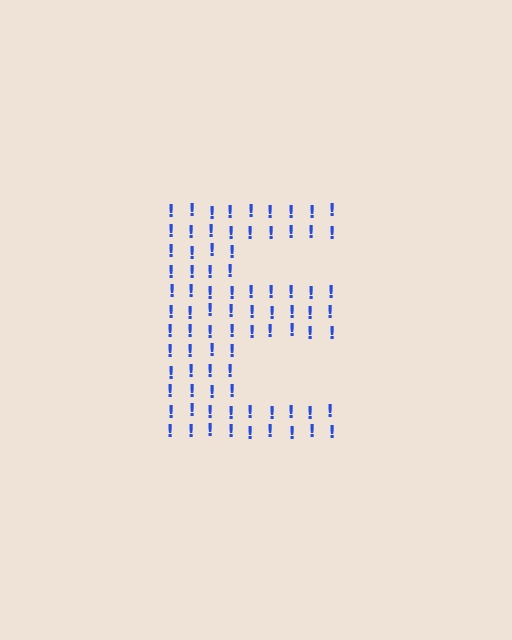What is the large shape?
The large shape is the letter E.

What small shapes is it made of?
It is made of small exclamation marks.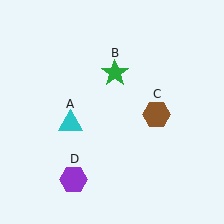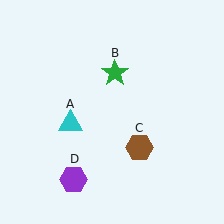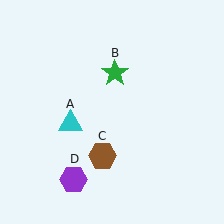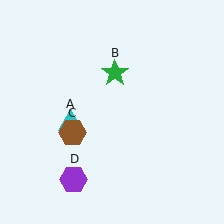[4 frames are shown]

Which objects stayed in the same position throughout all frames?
Cyan triangle (object A) and green star (object B) and purple hexagon (object D) remained stationary.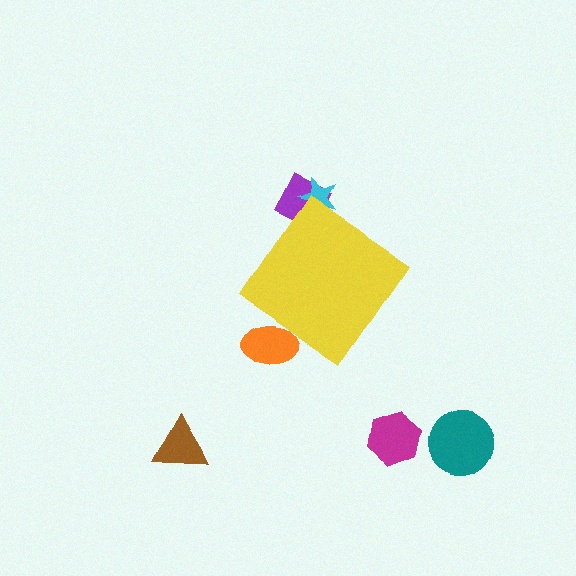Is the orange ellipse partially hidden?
Yes, the orange ellipse is partially hidden behind the yellow diamond.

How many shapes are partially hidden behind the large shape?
3 shapes are partially hidden.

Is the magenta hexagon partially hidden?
No, the magenta hexagon is fully visible.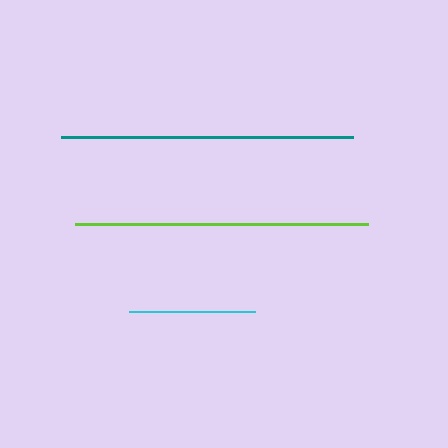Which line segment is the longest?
The teal line is the longest at approximately 293 pixels.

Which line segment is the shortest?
The cyan line is the shortest at approximately 126 pixels.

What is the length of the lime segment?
The lime segment is approximately 293 pixels long.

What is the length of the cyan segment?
The cyan segment is approximately 126 pixels long.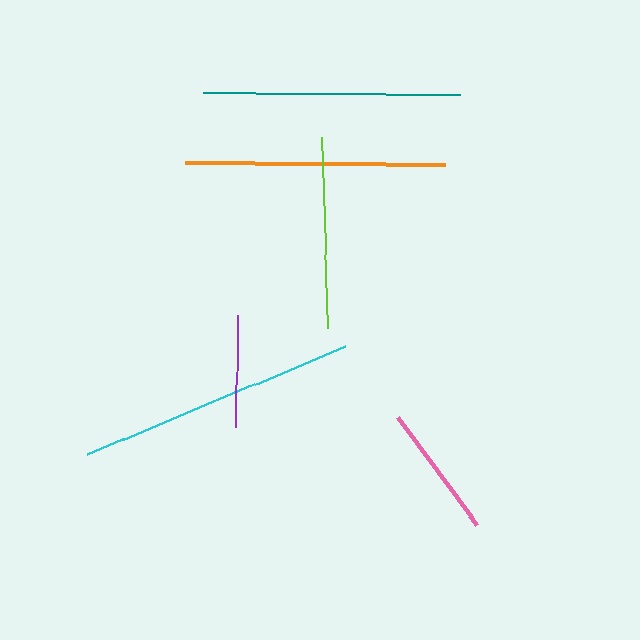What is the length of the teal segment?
The teal segment is approximately 256 pixels long.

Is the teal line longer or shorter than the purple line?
The teal line is longer than the purple line.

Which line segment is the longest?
The cyan line is the longest at approximately 279 pixels.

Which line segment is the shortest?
The purple line is the shortest at approximately 113 pixels.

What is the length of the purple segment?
The purple segment is approximately 113 pixels long.